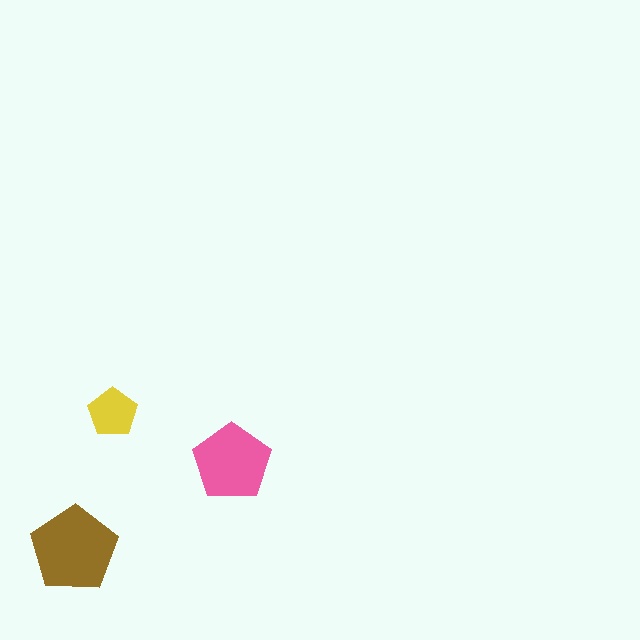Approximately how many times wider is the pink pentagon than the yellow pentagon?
About 1.5 times wider.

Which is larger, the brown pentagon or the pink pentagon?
The brown one.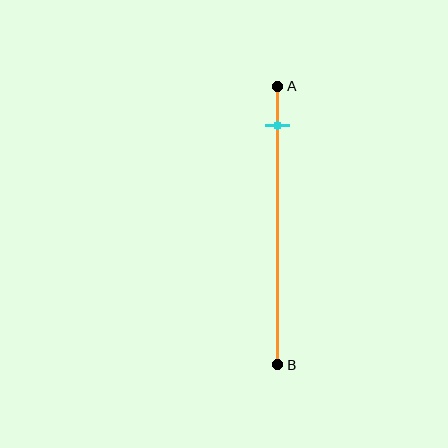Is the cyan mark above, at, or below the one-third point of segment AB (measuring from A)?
The cyan mark is above the one-third point of segment AB.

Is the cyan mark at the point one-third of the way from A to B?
No, the mark is at about 15% from A, not at the 33% one-third point.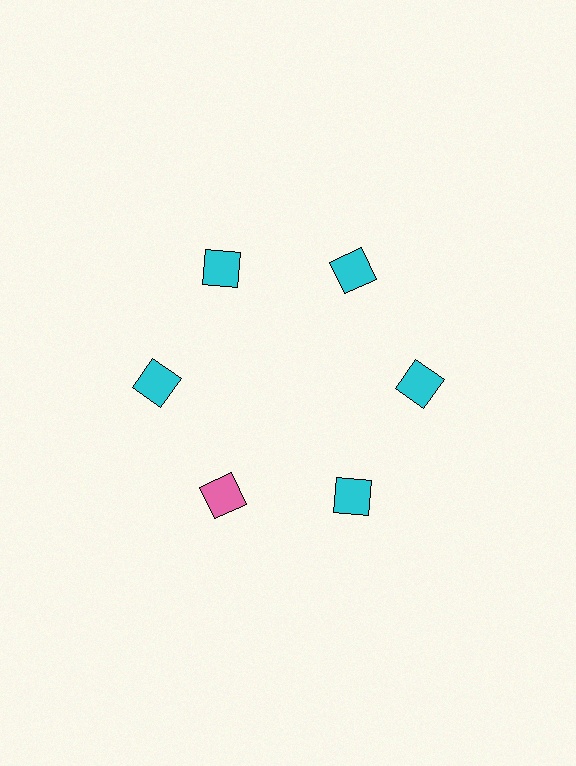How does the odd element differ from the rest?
It has a different color: pink instead of cyan.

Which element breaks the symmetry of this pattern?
The pink square at roughly the 7 o'clock position breaks the symmetry. All other shapes are cyan squares.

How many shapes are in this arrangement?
There are 6 shapes arranged in a ring pattern.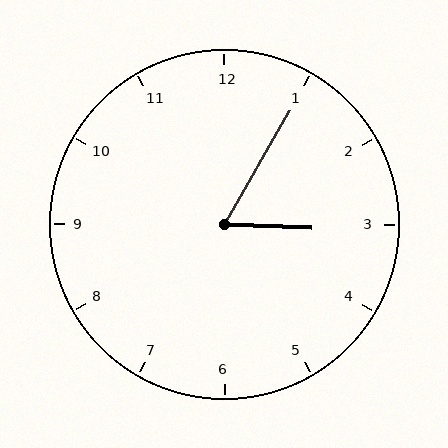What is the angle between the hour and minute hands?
Approximately 62 degrees.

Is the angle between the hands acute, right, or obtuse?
It is acute.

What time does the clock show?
3:05.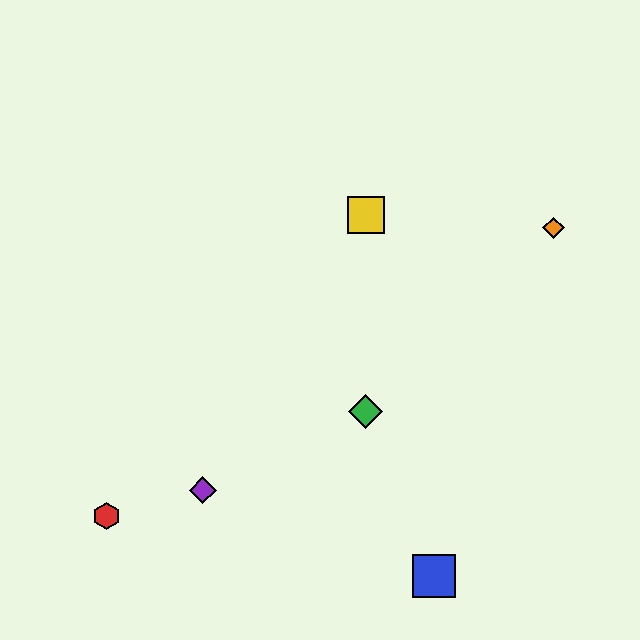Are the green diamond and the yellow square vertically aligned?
Yes, both are at x≈366.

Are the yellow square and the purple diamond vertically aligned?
No, the yellow square is at x≈366 and the purple diamond is at x≈203.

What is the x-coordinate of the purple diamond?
The purple diamond is at x≈203.